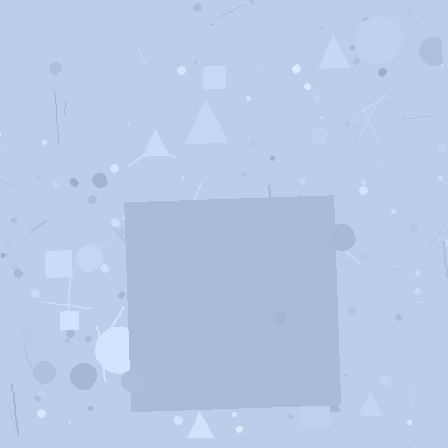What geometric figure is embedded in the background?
A square is embedded in the background.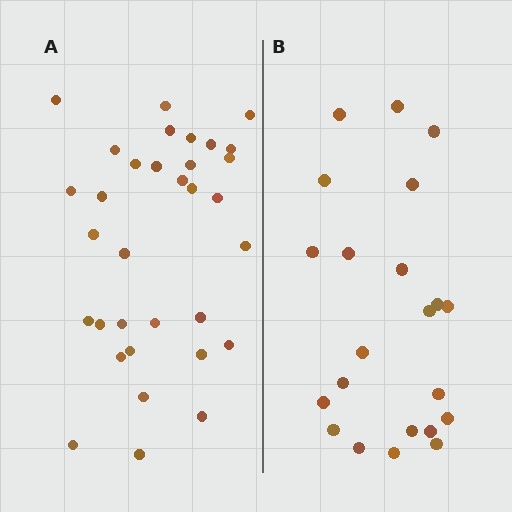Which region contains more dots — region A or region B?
Region A (the left region) has more dots.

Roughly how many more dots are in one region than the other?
Region A has roughly 12 or so more dots than region B.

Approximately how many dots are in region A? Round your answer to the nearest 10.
About 30 dots. (The exact count is 33, which rounds to 30.)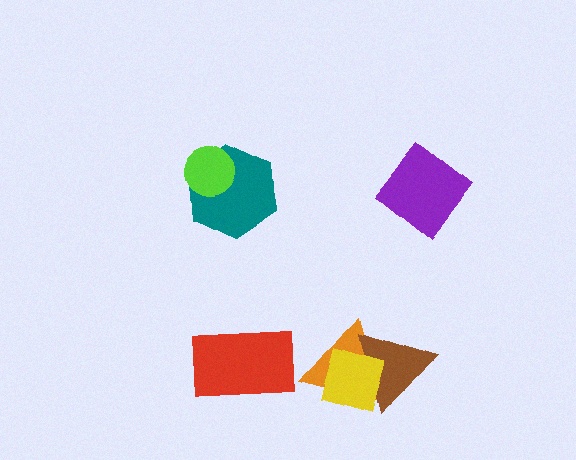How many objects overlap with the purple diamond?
0 objects overlap with the purple diamond.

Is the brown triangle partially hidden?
Yes, it is partially covered by another shape.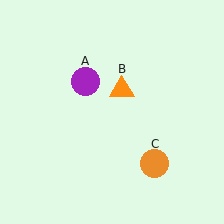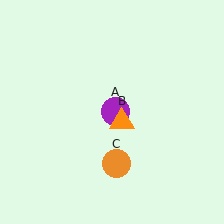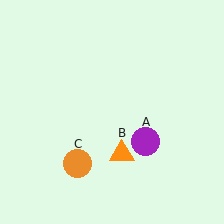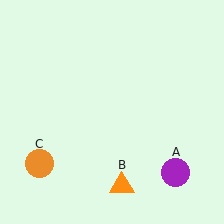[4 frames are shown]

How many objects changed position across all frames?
3 objects changed position: purple circle (object A), orange triangle (object B), orange circle (object C).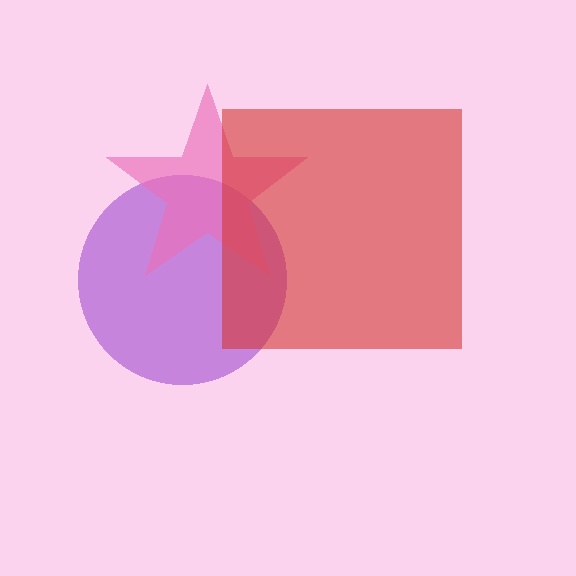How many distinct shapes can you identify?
There are 3 distinct shapes: a purple circle, a pink star, a red square.